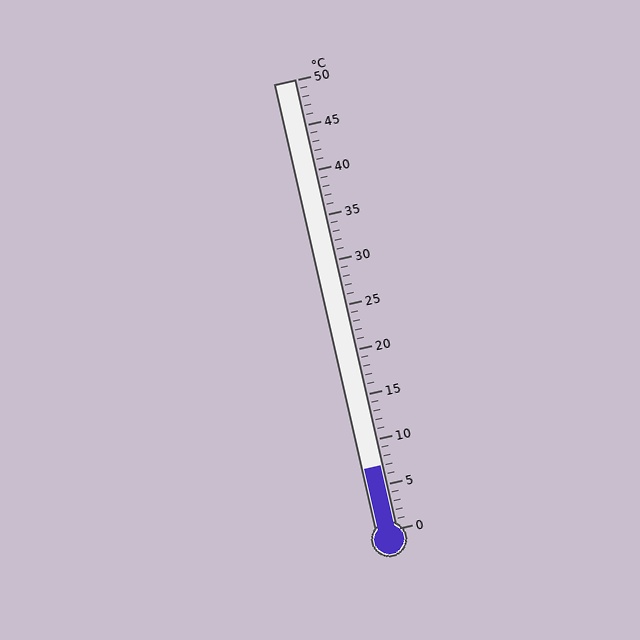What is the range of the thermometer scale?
The thermometer scale ranges from 0°C to 50°C.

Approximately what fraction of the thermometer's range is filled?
The thermometer is filled to approximately 15% of its range.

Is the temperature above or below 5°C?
The temperature is above 5°C.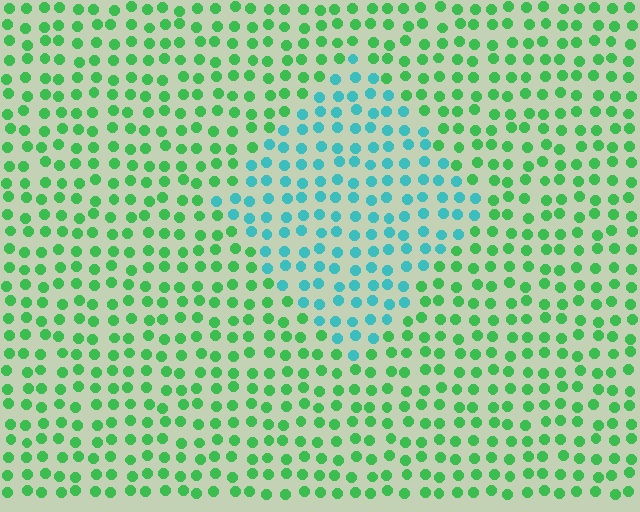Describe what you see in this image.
The image is filled with small green elements in a uniform arrangement. A diamond-shaped region is visible where the elements are tinted to a slightly different hue, forming a subtle color boundary.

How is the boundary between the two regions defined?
The boundary is defined purely by a slight shift in hue (about 50 degrees). Spacing, size, and orientation are identical on both sides.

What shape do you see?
I see a diamond.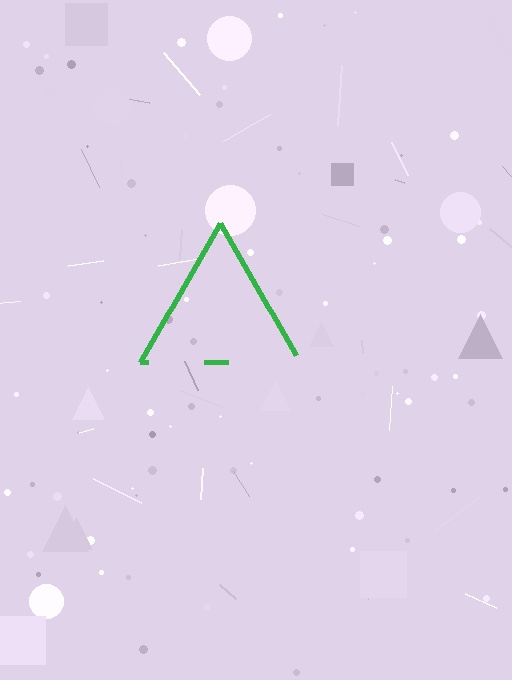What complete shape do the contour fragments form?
The contour fragments form a triangle.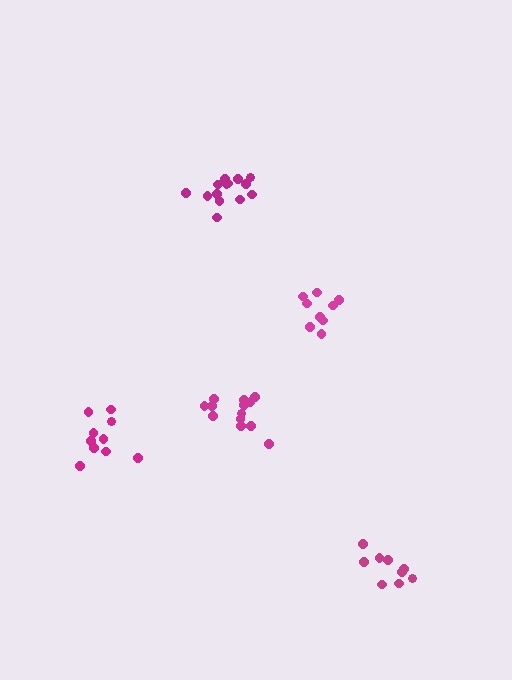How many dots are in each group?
Group 1: 13 dots, Group 2: 14 dots, Group 3: 9 dots, Group 4: 10 dots, Group 5: 9 dots (55 total).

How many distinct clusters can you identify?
There are 5 distinct clusters.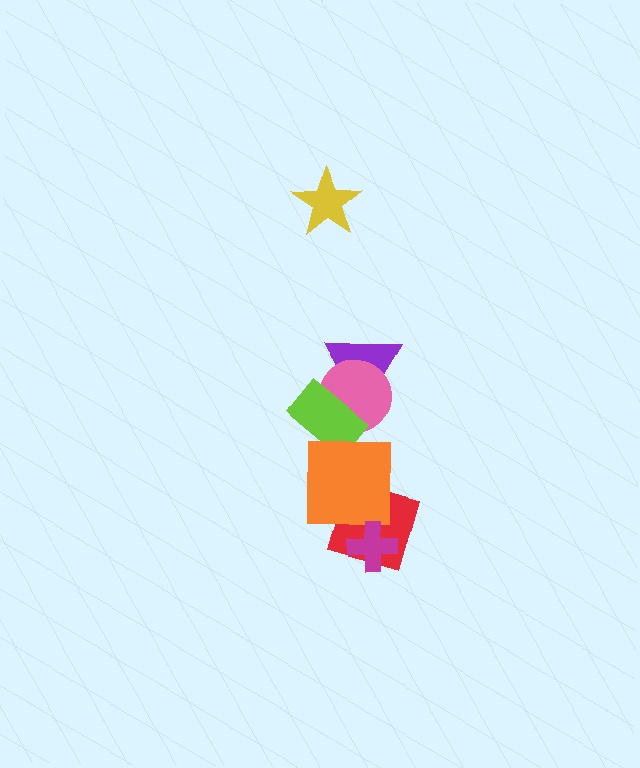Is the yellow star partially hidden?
No, no other shape covers it.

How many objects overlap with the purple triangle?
2 objects overlap with the purple triangle.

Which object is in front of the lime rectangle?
The orange square is in front of the lime rectangle.